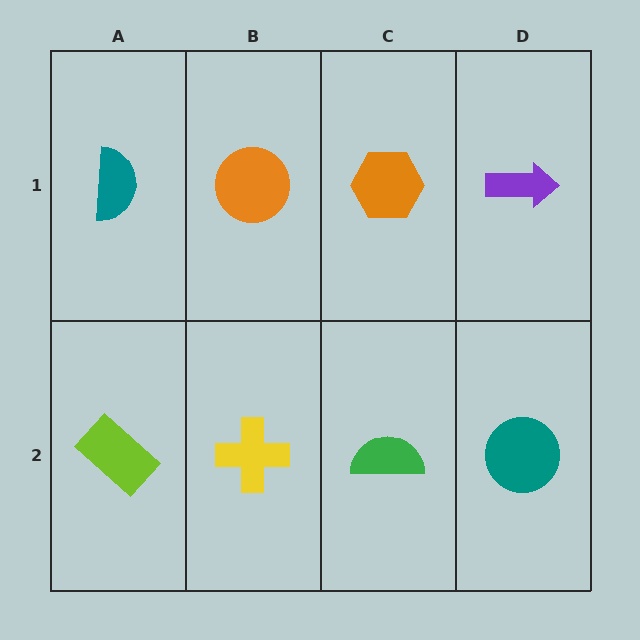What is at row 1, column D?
A purple arrow.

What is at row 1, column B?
An orange circle.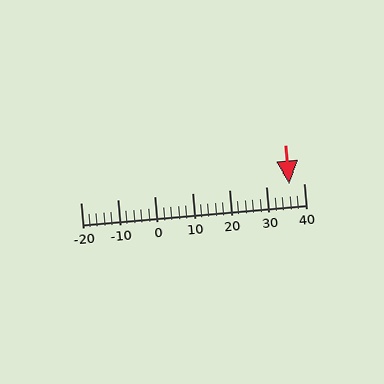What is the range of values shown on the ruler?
The ruler shows values from -20 to 40.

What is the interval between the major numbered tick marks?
The major tick marks are spaced 10 units apart.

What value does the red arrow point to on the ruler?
The red arrow points to approximately 36.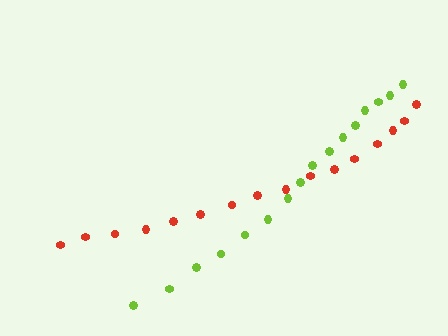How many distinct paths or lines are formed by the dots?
There are 2 distinct paths.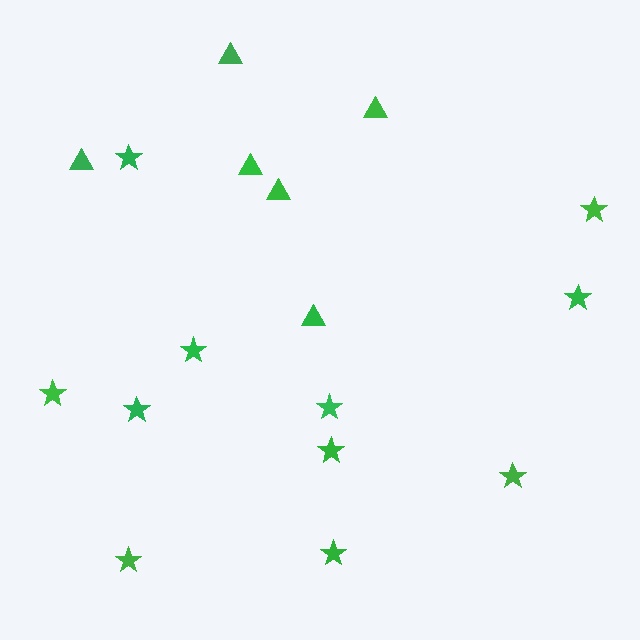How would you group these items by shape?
There are 2 groups: one group of triangles (6) and one group of stars (11).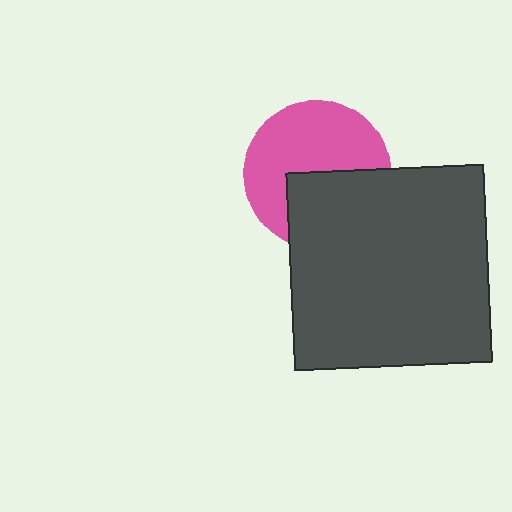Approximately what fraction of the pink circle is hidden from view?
Roughly 40% of the pink circle is hidden behind the dark gray square.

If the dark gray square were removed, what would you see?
You would see the complete pink circle.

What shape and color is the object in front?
The object in front is a dark gray square.